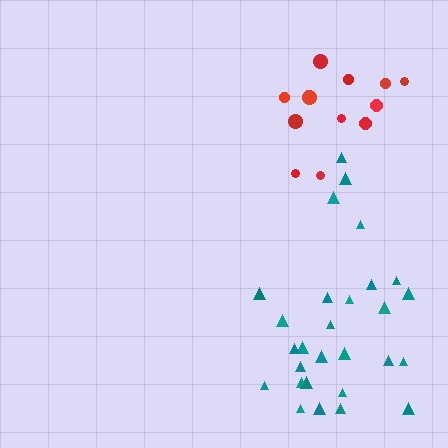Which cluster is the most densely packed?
Red.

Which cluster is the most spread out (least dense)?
Teal.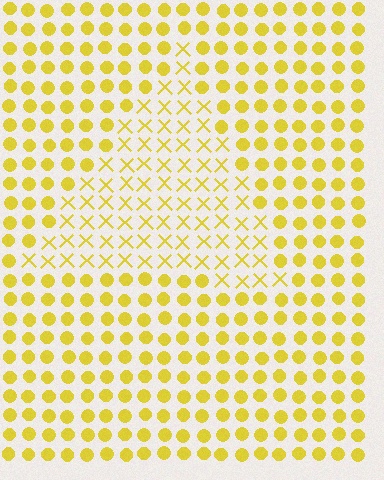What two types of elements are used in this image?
The image uses X marks inside the triangle region and circles outside it.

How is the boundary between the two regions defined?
The boundary is defined by a change in element shape: X marks inside vs. circles outside. All elements share the same color and spacing.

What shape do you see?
I see a triangle.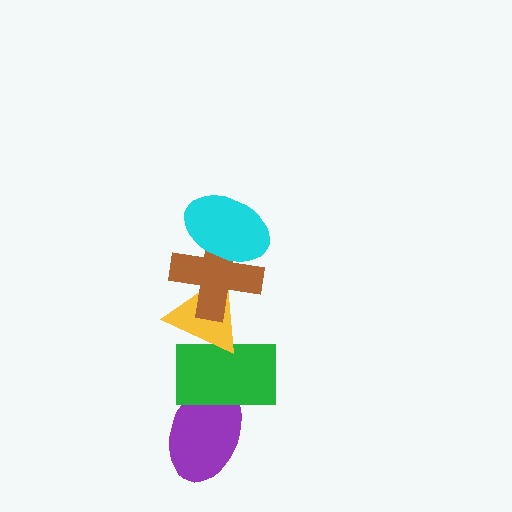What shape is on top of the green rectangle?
The yellow triangle is on top of the green rectangle.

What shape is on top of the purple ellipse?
The green rectangle is on top of the purple ellipse.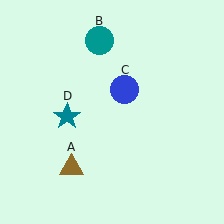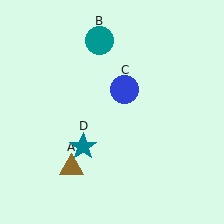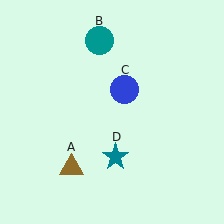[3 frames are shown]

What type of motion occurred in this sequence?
The teal star (object D) rotated counterclockwise around the center of the scene.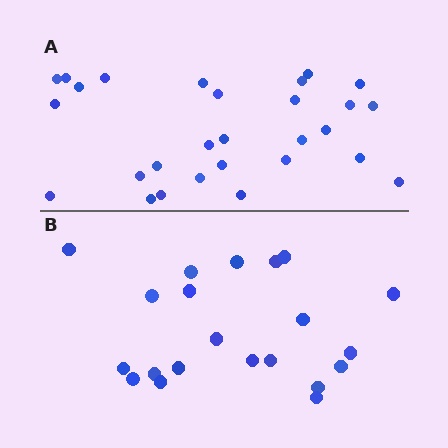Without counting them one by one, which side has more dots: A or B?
Region A (the top region) has more dots.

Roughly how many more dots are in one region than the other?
Region A has roughly 8 or so more dots than region B.